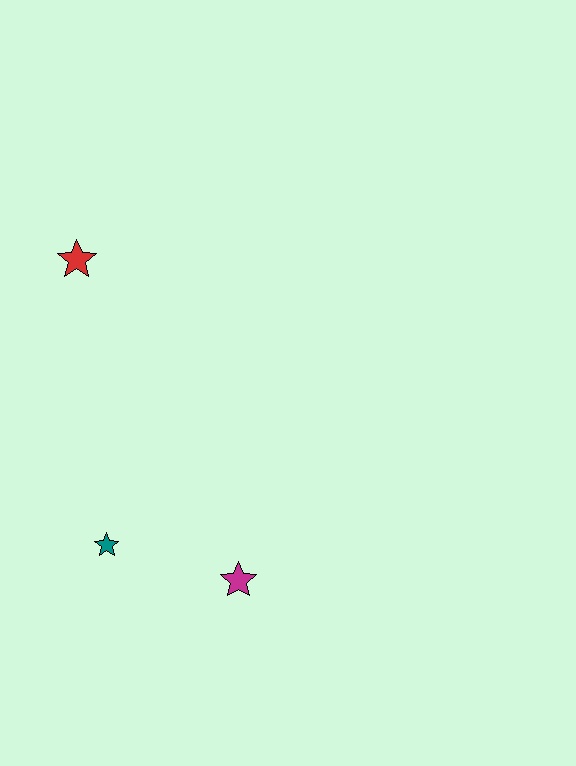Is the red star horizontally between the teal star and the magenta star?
No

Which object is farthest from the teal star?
The red star is farthest from the teal star.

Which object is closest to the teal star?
The magenta star is closest to the teal star.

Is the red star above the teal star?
Yes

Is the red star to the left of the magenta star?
Yes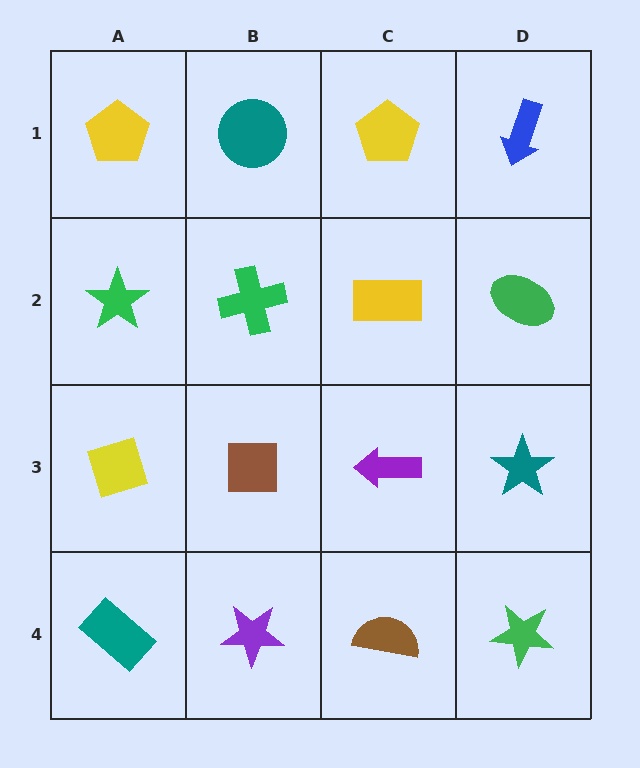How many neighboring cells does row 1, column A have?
2.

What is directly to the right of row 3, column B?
A purple arrow.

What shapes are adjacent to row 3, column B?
A green cross (row 2, column B), a purple star (row 4, column B), a yellow diamond (row 3, column A), a purple arrow (row 3, column C).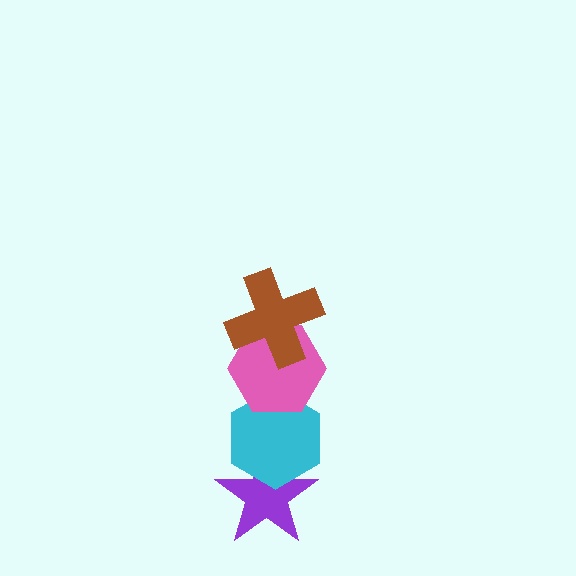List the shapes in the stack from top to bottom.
From top to bottom: the brown cross, the pink hexagon, the cyan hexagon, the purple star.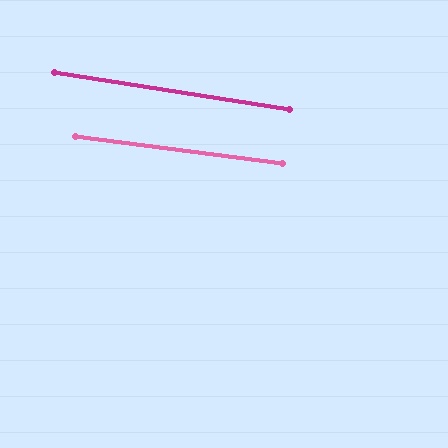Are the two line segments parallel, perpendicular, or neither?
Parallel — their directions differ by only 1.7°.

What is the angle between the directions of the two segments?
Approximately 2 degrees.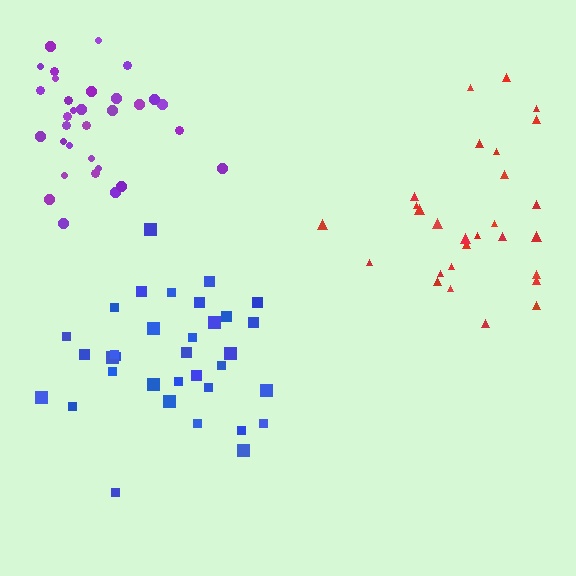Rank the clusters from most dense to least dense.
purple, blue, red.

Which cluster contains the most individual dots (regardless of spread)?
Blue (34).